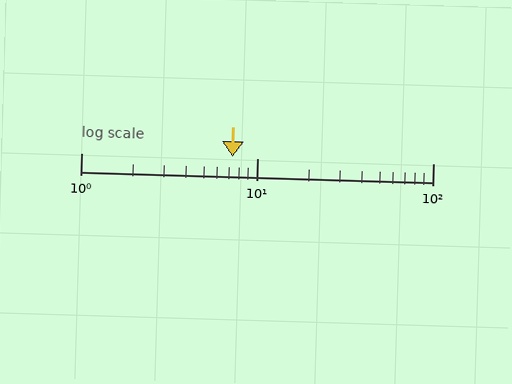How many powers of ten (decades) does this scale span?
The scale spans 2 decades, from 1 to 100.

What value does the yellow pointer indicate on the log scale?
The pointer indicates approximately 7.3.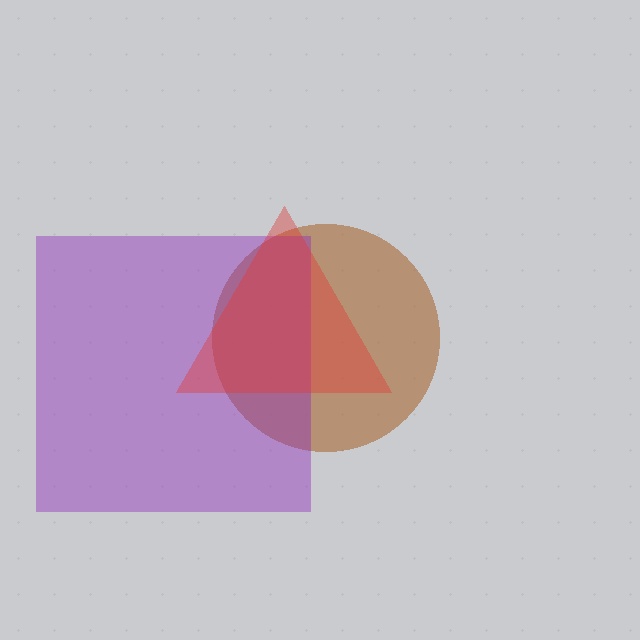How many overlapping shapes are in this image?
There are 3 overlapping shapes in the image.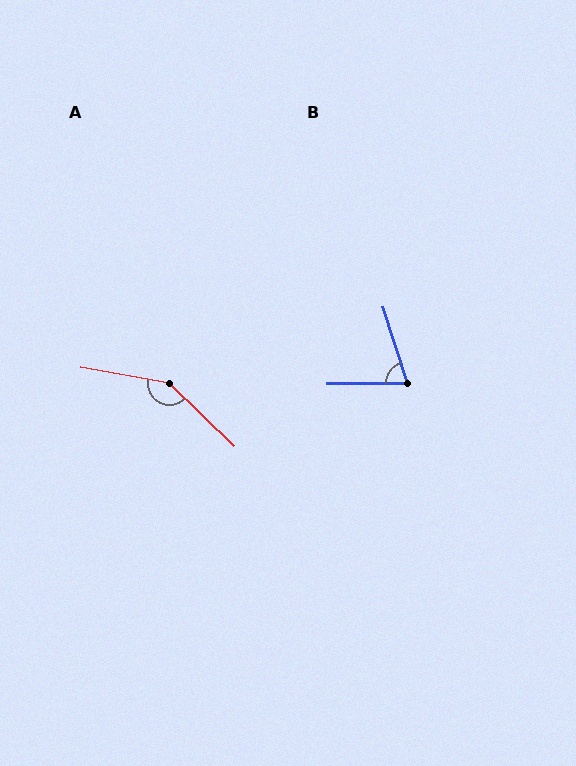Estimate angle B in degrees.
Approximately 73 degrees.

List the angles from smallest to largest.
B (73°), A (145°).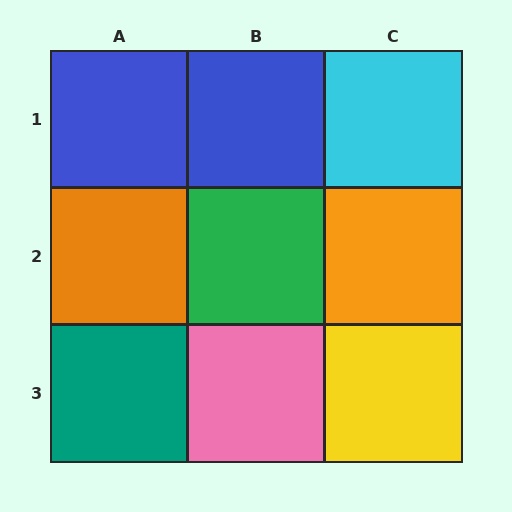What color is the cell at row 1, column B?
Blue.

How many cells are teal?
1 cell is teal.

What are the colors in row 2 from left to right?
Orange, green, orange.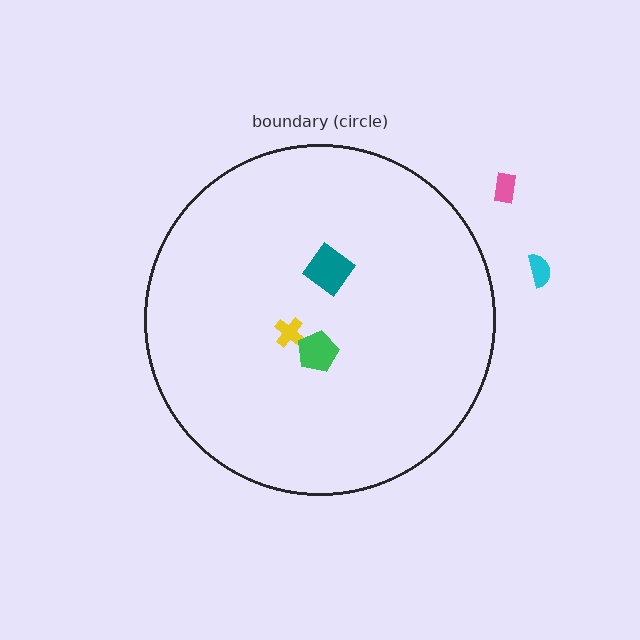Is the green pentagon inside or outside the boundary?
Inside.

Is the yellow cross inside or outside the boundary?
Inside.